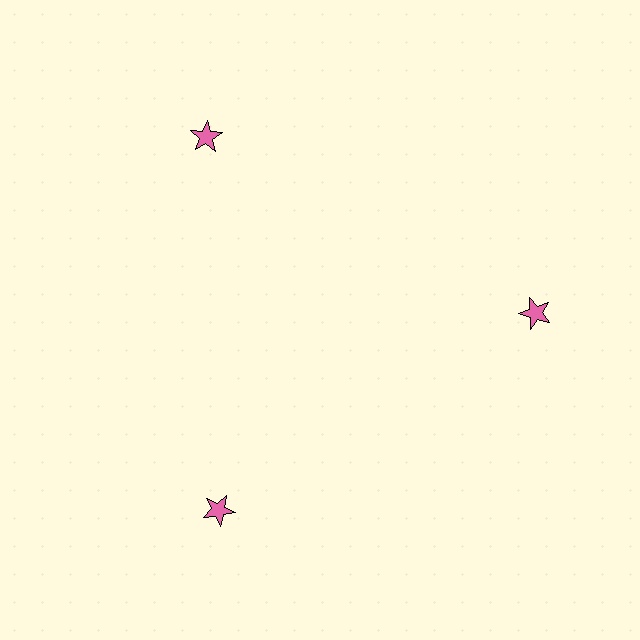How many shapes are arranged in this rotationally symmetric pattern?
There are 3 shapes, arranged in 3 groups of 1.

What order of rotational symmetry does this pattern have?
This pattern has 3-fold rotational symmetry.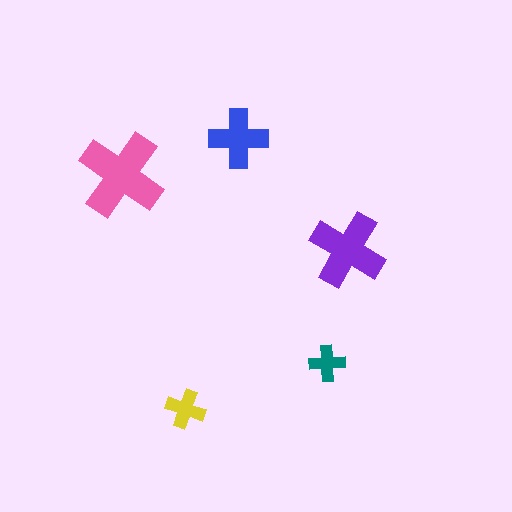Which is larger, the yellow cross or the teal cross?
The yellow one.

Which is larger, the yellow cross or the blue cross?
The blue one.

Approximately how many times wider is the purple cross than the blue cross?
About 1.5 times wider.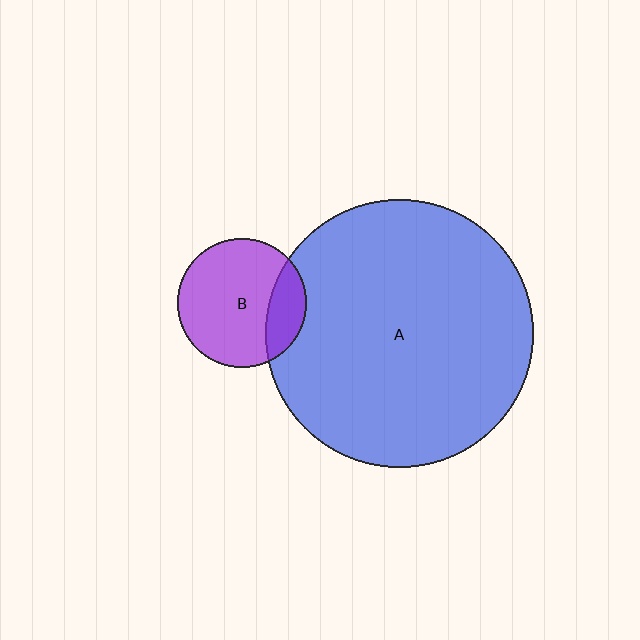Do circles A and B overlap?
Yes.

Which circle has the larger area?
Circle A (blue).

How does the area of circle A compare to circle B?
Approximately 4.3 times.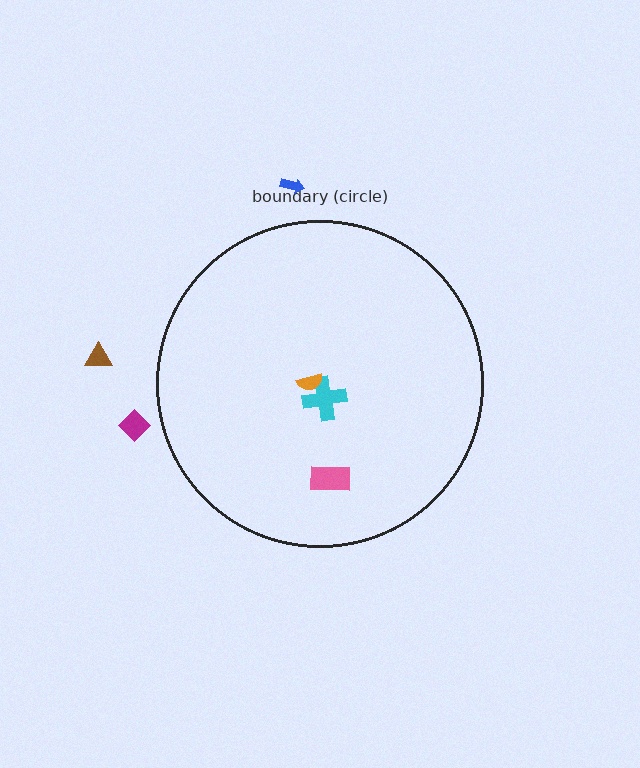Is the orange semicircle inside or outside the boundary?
Inside.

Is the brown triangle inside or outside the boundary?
Outside.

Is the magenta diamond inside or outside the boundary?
Outside.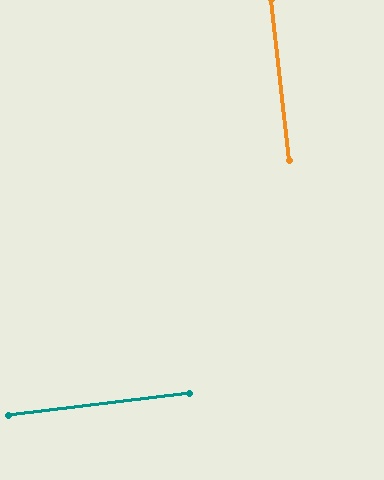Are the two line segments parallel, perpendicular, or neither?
Perpendicular — they meet at approximately 89°.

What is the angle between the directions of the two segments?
Approximately 89 degrees.